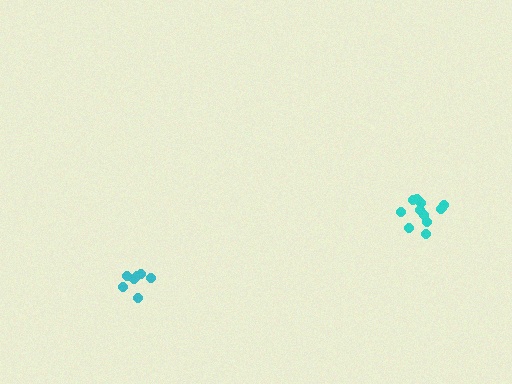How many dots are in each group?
Group 1: 7 dots, Group 2: 12 dots (19 total).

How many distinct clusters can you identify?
There are 2 distinct clusters.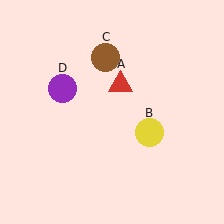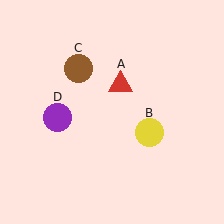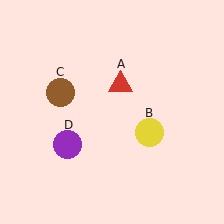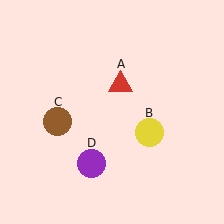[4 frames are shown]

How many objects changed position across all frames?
2 objects changed position: brown circle (object C), purple circle (object D).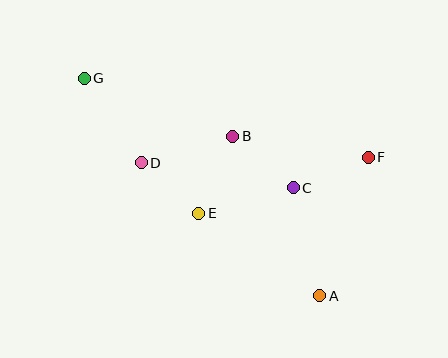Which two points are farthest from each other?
Points A and G are farthest from each other.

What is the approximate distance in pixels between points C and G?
The distance between C and G is approximately 236 pixels.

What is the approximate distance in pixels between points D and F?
The distance between D and F is approximately 227 pixels.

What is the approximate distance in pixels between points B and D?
The distance between B and D is approximately 95 pixels.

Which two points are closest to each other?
Points D and E are closest to each other.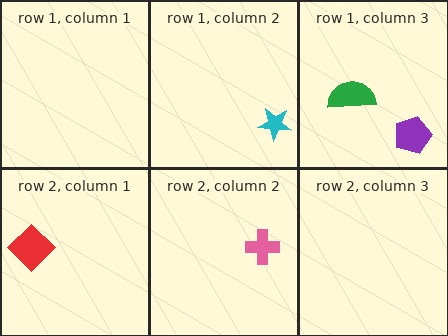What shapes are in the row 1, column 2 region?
The cyan star.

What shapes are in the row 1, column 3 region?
The green semicircle, the purple pentagon.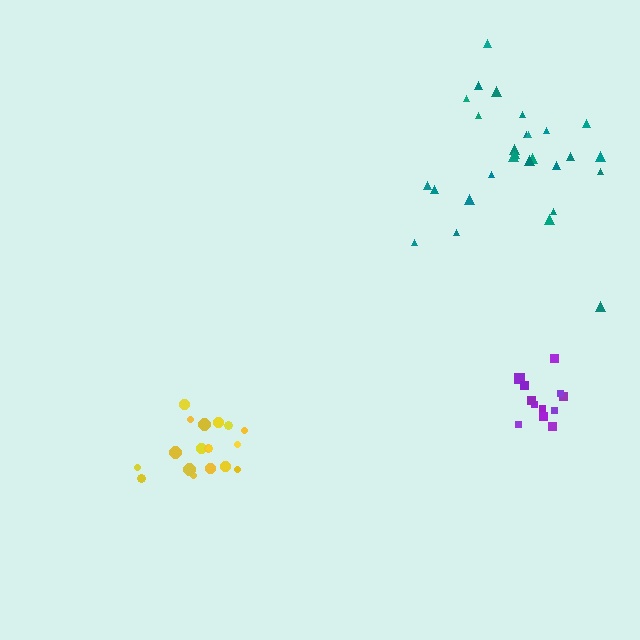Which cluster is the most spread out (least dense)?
Teal.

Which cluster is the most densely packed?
Purple.